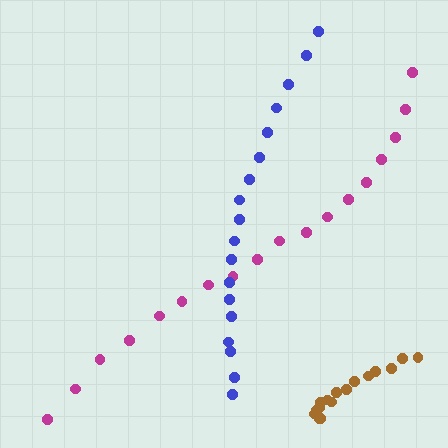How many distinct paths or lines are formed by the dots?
There are 3 distinct paths.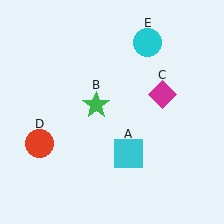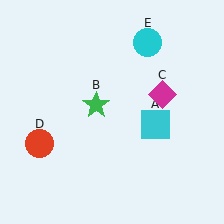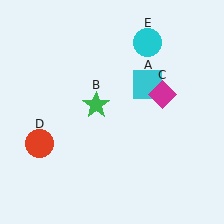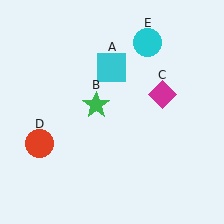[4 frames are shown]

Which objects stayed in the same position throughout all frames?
Green star (object B) and magenta diamond (object C) and red circle (object D) and cyan circle (object E) remained stationary.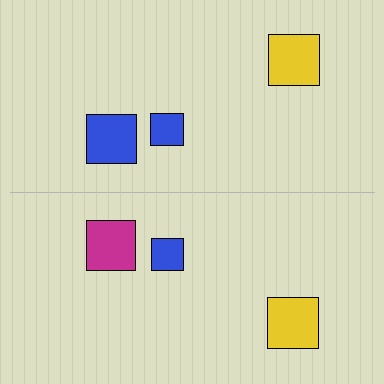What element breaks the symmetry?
The magenta square on the bottom side breaks the symmetry — its mirror counterpart is blue.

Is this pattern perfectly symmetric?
No, the pattern is not perfectly symmetric. The magenta square on the bottom side breaks the symmetry — its mirror counterpart is blue.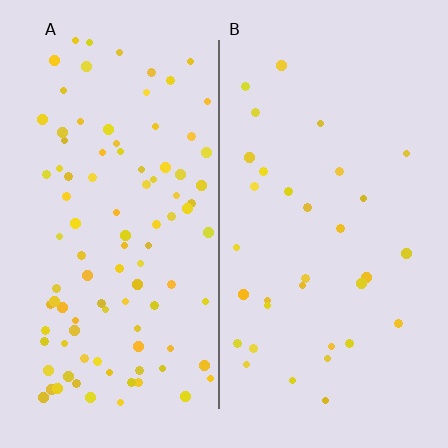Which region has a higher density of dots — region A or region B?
A (the left).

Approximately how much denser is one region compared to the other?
Approximately 2.9× — region A over region B.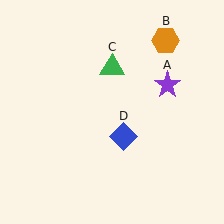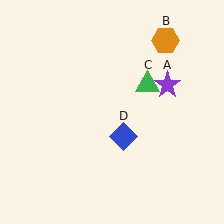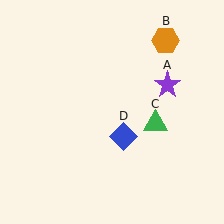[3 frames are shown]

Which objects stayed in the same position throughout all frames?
Purple star (object A) and orange hexagon (object B) and blue diamond (object D) remained stationary.